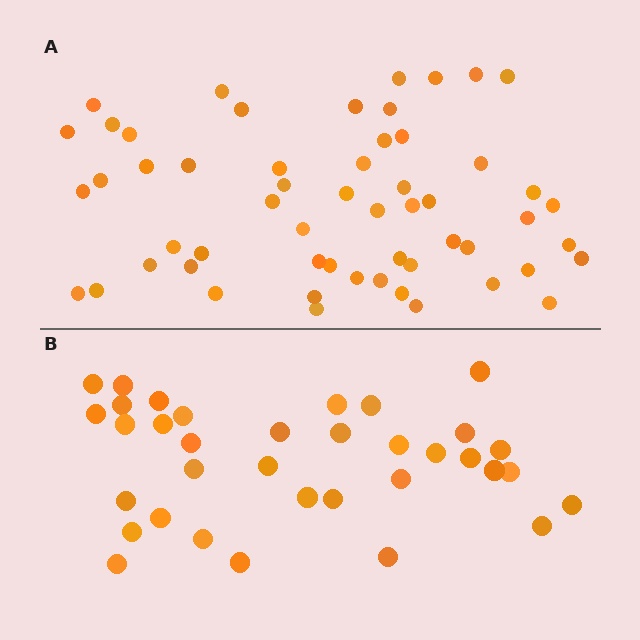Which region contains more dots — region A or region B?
Region A (the top region) has more dots.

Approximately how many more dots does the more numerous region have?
Region A has approximately 20 more dots than region B.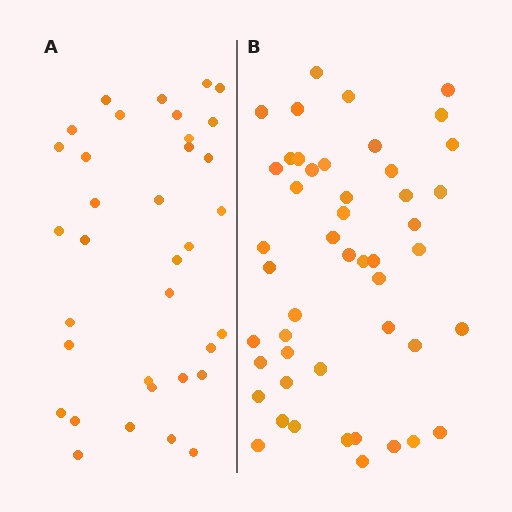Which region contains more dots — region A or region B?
Region B (the right region) has more dots.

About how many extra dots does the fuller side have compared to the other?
Region B has approximately 15 more dots than region A.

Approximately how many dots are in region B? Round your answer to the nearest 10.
About 50 dots. (The exact count is 48, which rounds to 50.)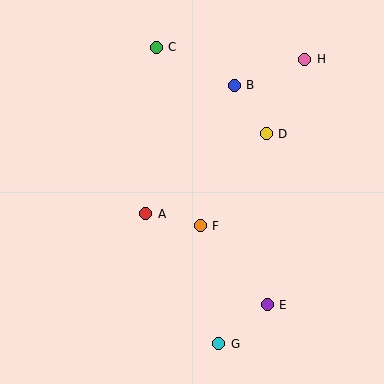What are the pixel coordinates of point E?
Point E is at (267, 305).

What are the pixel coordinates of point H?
Point H is at (305, 59).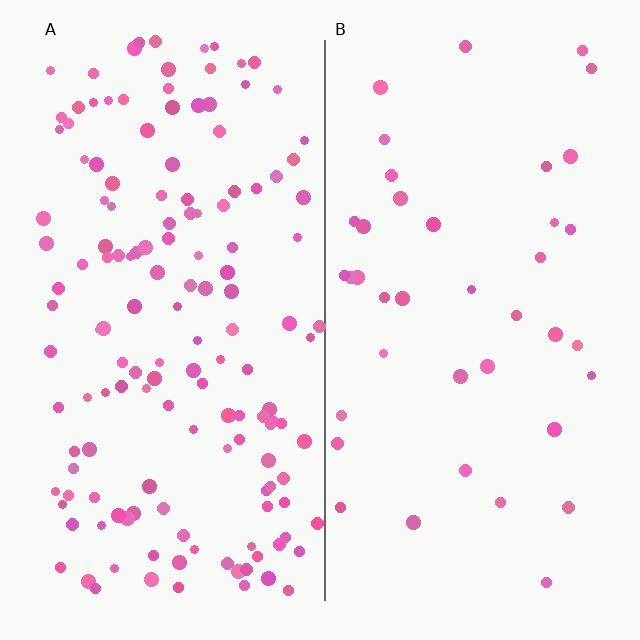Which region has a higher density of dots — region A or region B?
A (the left).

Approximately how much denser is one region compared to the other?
Approximately 3.7× — region A over region B.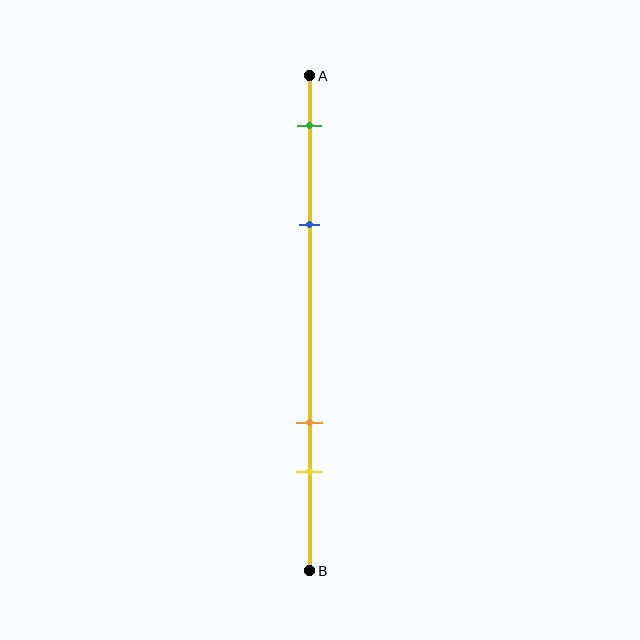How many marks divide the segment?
There are 4 marks dividing the segment.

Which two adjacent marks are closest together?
The orange and yellow marks are the closest adjacent pair.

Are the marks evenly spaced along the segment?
No, the marks are not evenly spaced.